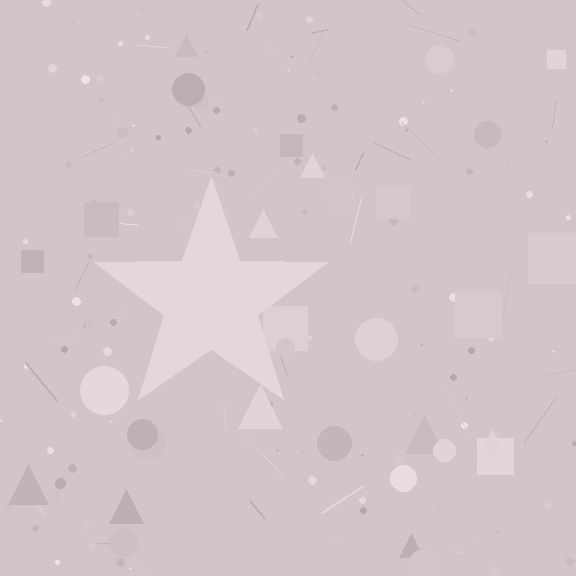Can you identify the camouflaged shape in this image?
The camouflaged shape is a star.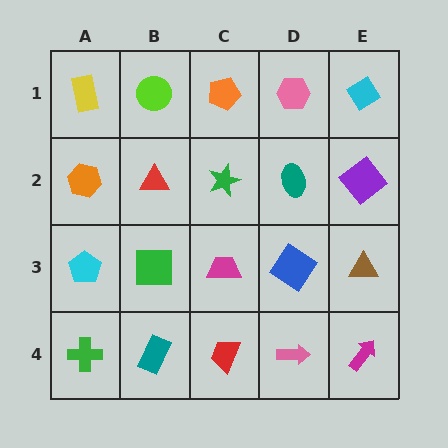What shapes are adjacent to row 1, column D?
A teal ellipse (row 2, column D), an orange pentagon (row 1, column C), a cyan diamond (row 1, column E).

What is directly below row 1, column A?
An orange hexagon.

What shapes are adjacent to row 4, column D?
A blue diamond (row 3, column D), a red trapezoid (row 4, column C), a magenta arrow (row 4, column E).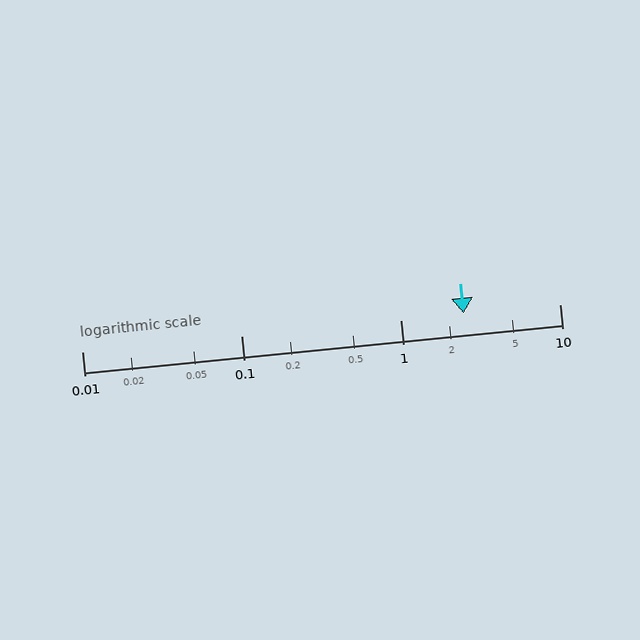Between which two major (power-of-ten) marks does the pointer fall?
The pointer is between 1 and 10.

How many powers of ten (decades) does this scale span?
The scale spans 3 decades, from 0.01 to 10.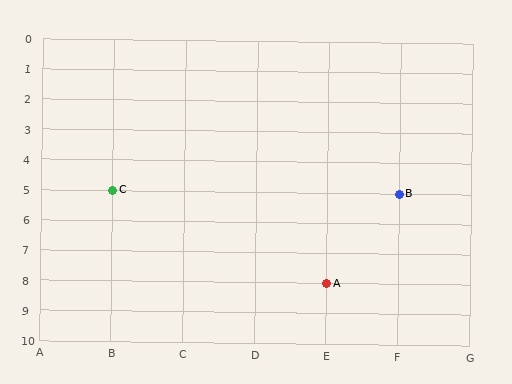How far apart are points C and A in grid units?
Points C and A are 3 columns and 3 rows apart (about 4.2 grid units diagonally).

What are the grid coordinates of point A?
Point A is at grid coordinates (E, 8).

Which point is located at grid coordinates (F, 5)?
Point B is at (F, 5).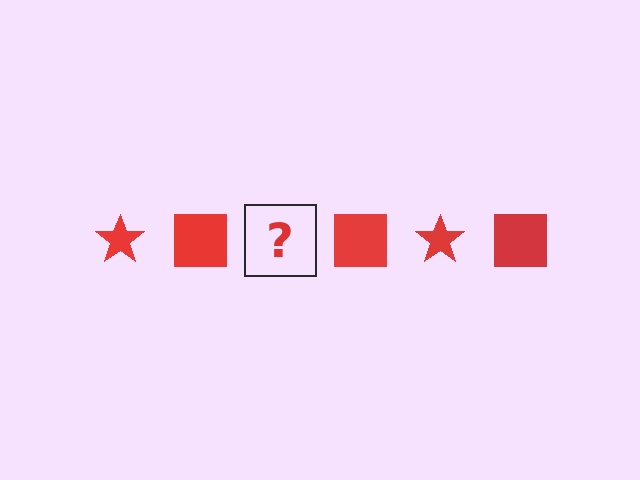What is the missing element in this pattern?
The missing element is a red star.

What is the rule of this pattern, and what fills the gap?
The rule is that the pattern cycles through star, square shapes in red. The gap should be filled with a red star.